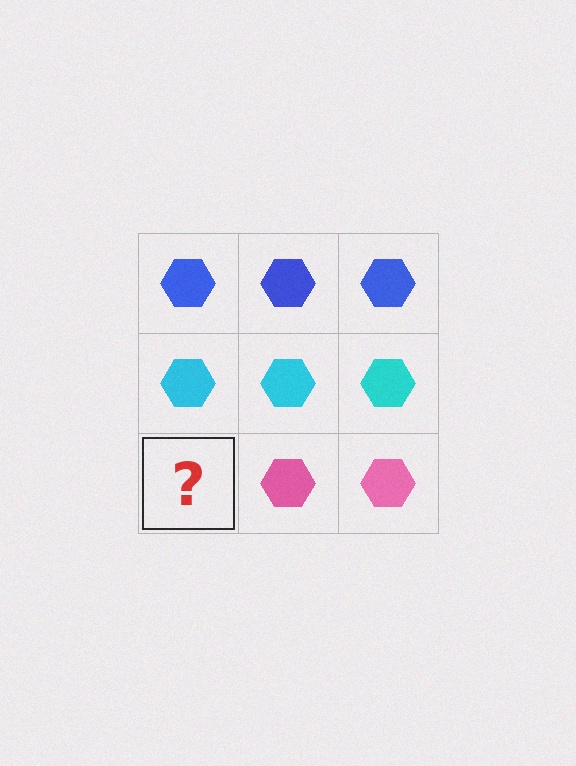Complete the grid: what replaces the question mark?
The question mark should be replaced with a pink hexagon.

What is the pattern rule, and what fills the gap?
The rule is that each row has a consistent color. The gap should be filled with a pink hexagon.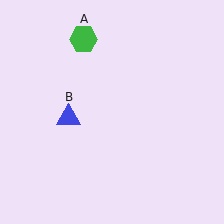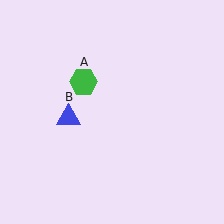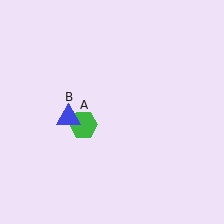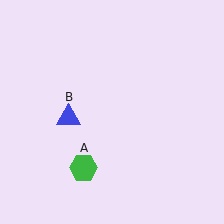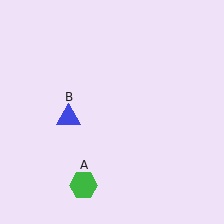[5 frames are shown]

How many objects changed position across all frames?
1 object changed position: green hexagon (object A).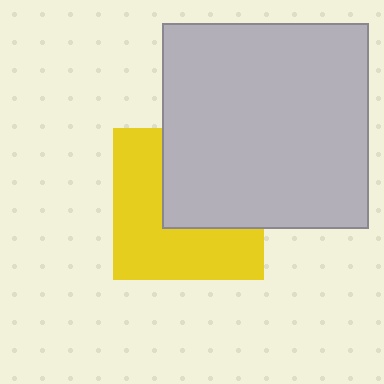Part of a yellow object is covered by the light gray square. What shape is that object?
It is a square.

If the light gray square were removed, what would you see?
You would see the complete yellow square.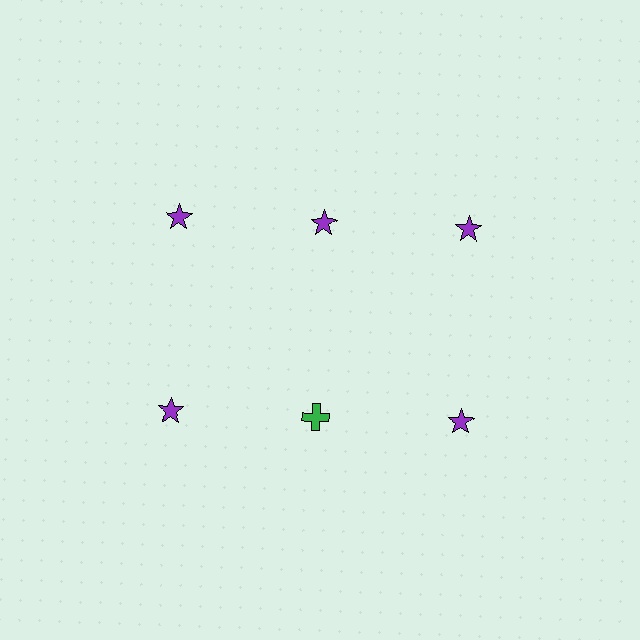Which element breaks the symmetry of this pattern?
The green cross in the second row, second from left column breaks the symmetry. All other shapes are purple stars.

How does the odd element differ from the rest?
It differs in both color (green instead of purple) and shape (cross instead of star).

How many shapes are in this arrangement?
There are 6 shapes arranged in a grid pattern.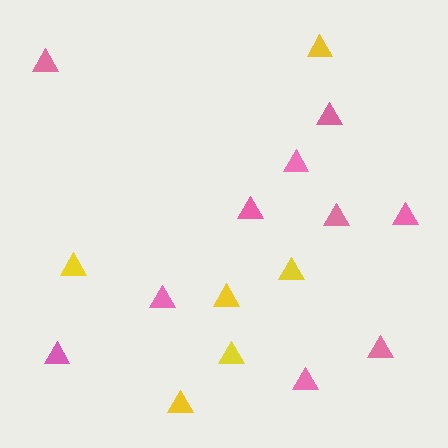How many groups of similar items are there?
There are 2 groups: one group of yellow triangles (6) and one group of pink triangles (10).